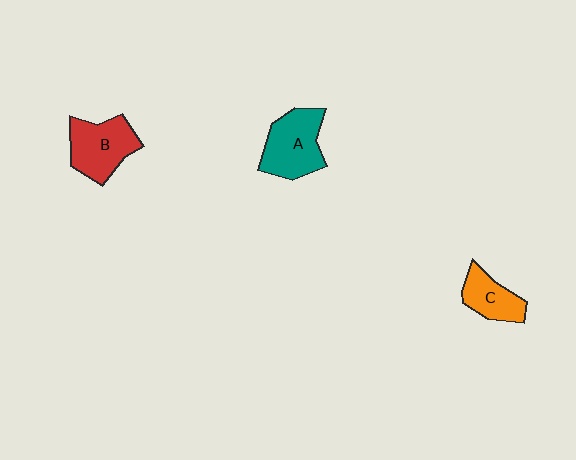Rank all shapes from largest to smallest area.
From largest to smallest: A (teal), B (red), C (orange).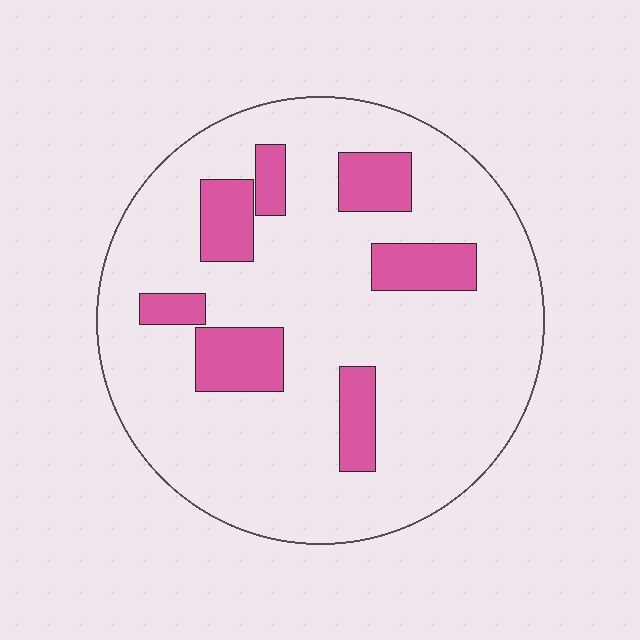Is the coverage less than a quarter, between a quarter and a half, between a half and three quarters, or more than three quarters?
Less than a quarter.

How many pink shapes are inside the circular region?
7.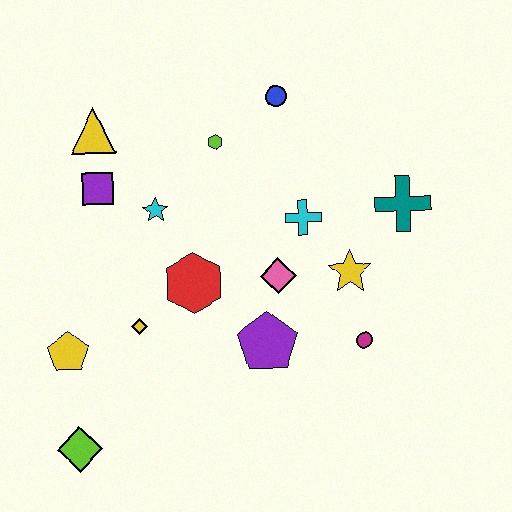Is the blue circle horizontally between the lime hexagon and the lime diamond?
No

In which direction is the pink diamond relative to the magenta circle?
The pink diamond is to the left of the magenta circle.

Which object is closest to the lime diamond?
The yellow pentagon is closest to the lime diamond.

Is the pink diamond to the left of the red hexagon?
No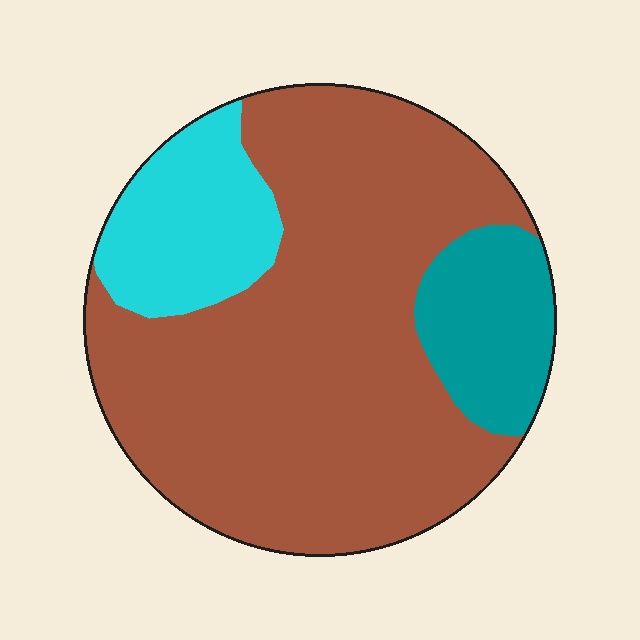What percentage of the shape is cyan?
Cyan covers 15% of the shape.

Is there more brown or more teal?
Brown.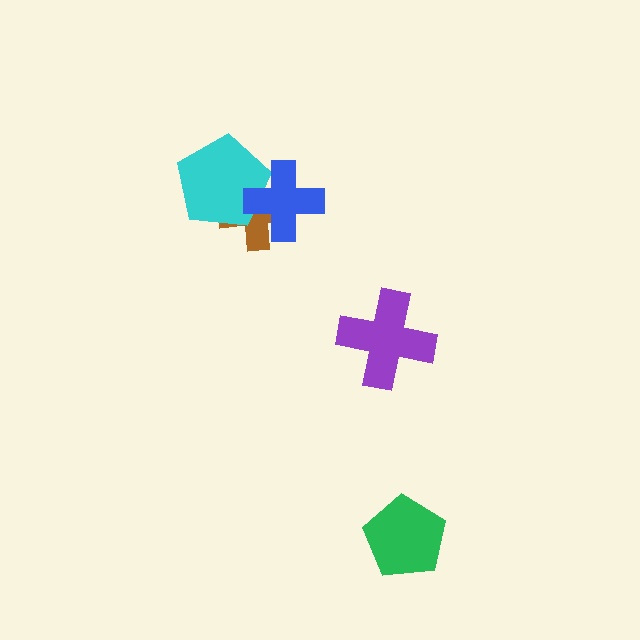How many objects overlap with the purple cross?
0 objects overlap with the purple cross.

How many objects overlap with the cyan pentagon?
2 objects overlap with the cyan pentagon.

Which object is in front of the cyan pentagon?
The blue cross is in front of the cyan pentagon.